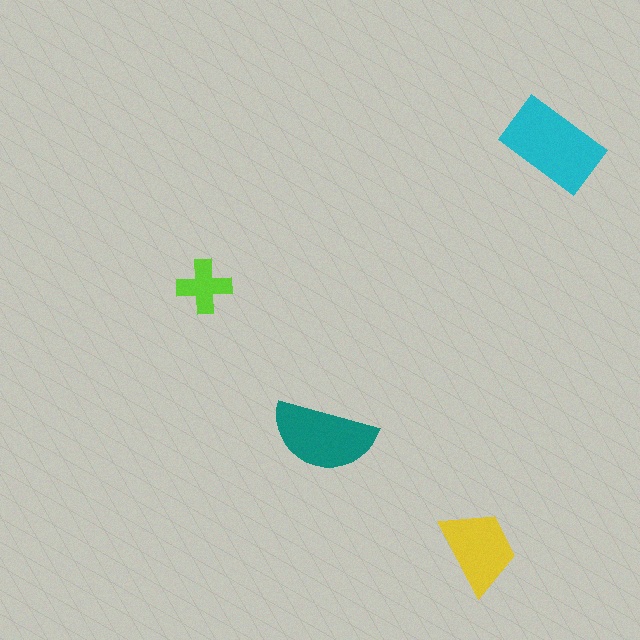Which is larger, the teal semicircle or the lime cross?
The teal semicircle.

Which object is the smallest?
The lime cross.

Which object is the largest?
The cyan rectangle.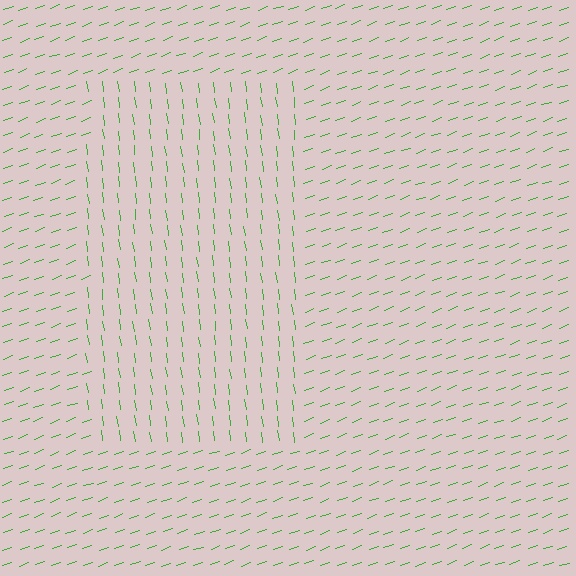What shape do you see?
I see a rectangle.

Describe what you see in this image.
The image is filled with small green line segments. A rectangle region in the image has lines oriented differently from the surrounding lines, creating a visible texture boundary.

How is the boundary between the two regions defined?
The boundary is defined purely by a change in line orientation (approximately 78 degrees difference). All lines are the same color and thickness.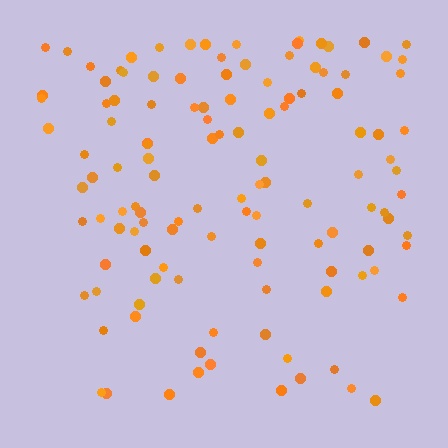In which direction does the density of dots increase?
From bottom to top, with the top side densest.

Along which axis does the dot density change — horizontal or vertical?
Vertical.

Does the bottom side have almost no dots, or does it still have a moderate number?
Still a moderate number, just noticeably fewer than the top.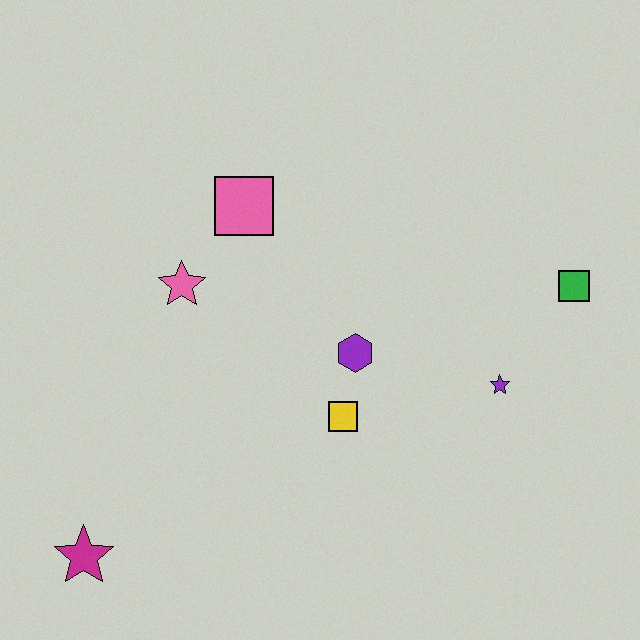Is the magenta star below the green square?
Yes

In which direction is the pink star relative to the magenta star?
The pink star is above the magenta star.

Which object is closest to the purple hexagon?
The yellow square is closest to the purple hexagon.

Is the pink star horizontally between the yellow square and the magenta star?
Yes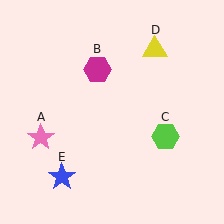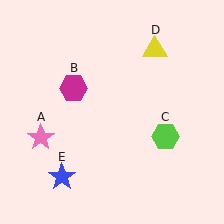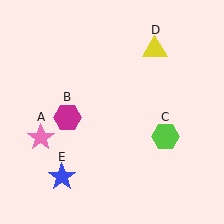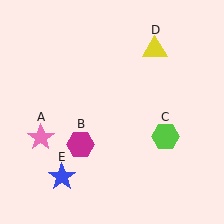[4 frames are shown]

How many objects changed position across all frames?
1 object changed position: magenta hexagon (object B).